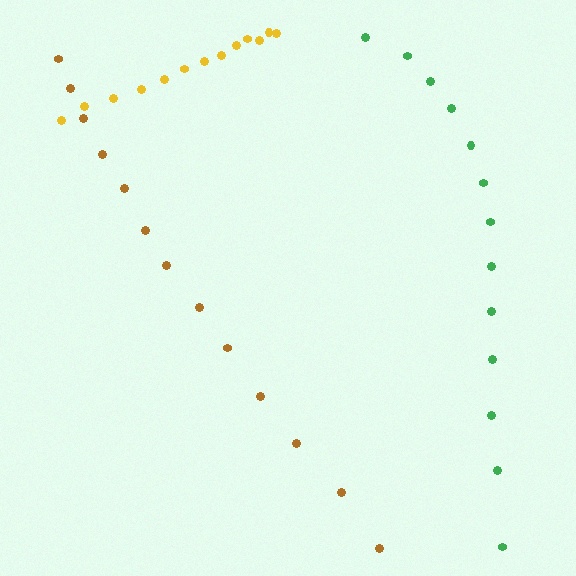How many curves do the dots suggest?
There are 3 distinct paths.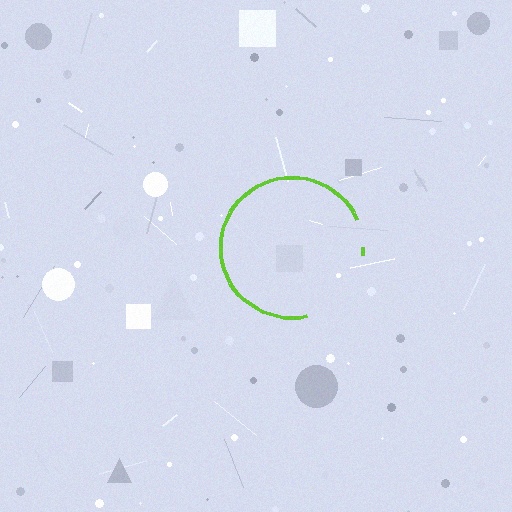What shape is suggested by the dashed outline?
The dashed outline suggests a circle.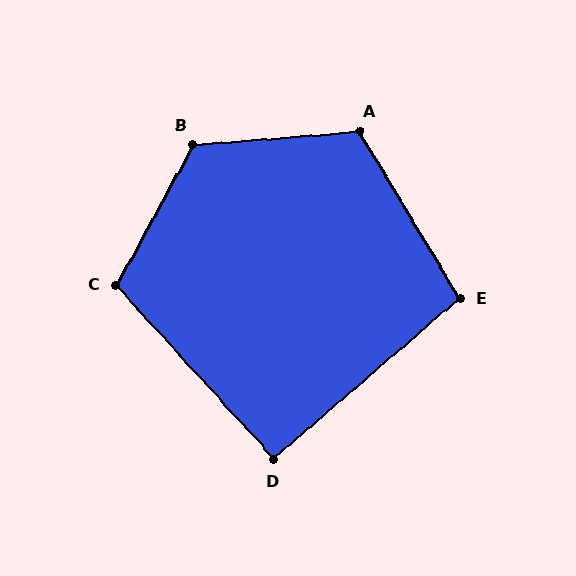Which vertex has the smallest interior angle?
D, at approximately 91 degrees.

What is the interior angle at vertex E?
Approximately 100 degrees (obtuse).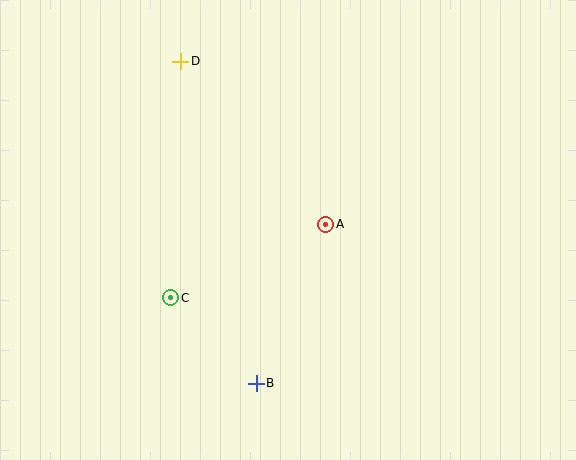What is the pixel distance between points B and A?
The distance between B and A is 174 pixels.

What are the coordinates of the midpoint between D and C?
The midpoint between D and C is at (176, 180).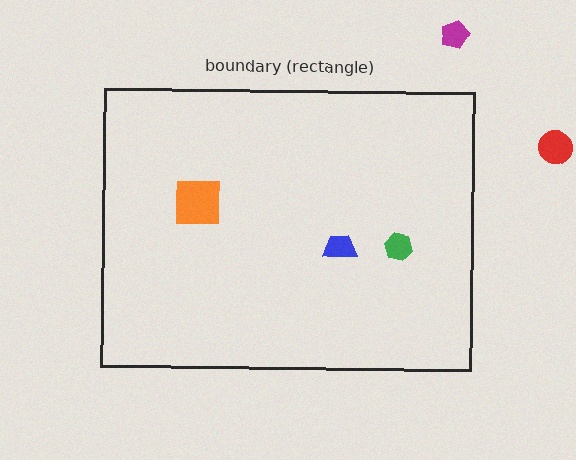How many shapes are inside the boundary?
3 inside, 2 outside.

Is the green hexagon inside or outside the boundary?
Inside.